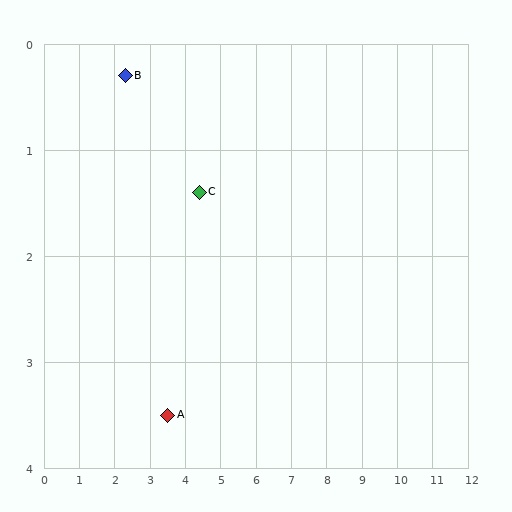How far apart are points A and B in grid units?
Points A and B are about 3.4 grid units apart.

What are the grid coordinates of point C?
Point C is at approximately (4.4, 1.4).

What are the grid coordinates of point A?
Point A is at approximately (3.5, 3.5).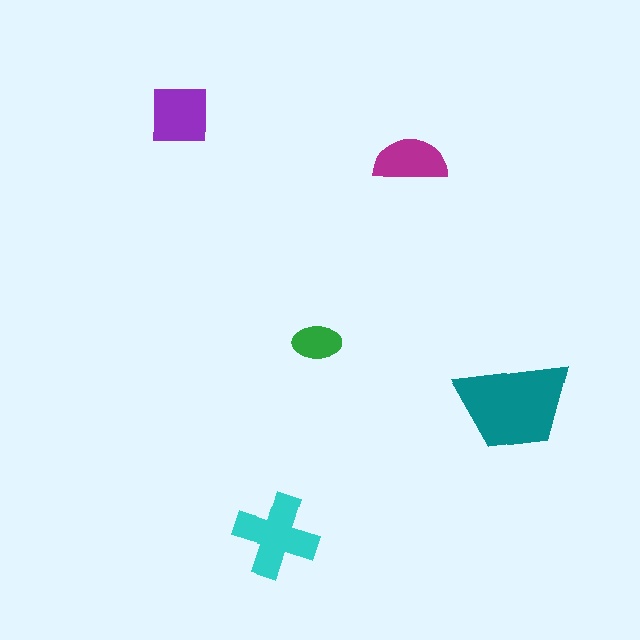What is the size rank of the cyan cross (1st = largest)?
2nd.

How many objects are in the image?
There are 5 objects in the image.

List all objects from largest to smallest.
The teal trapezoid, the cyan cross, the purple square, the magenta semicircle, the green ellipse.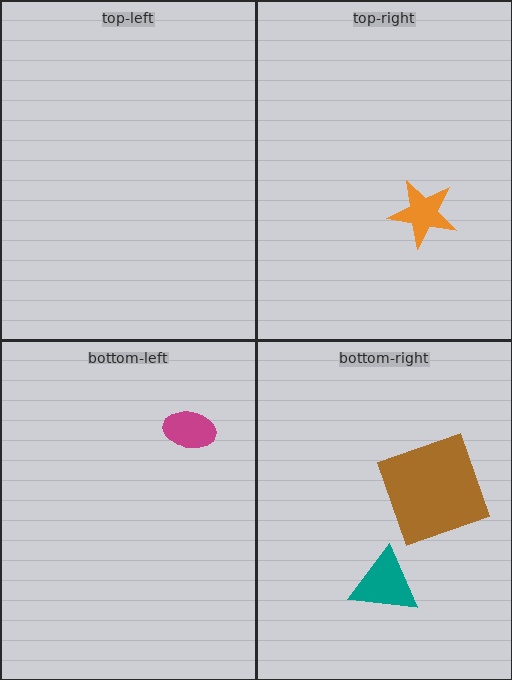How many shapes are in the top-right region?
1.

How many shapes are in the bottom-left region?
1.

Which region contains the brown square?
The bottom-right region.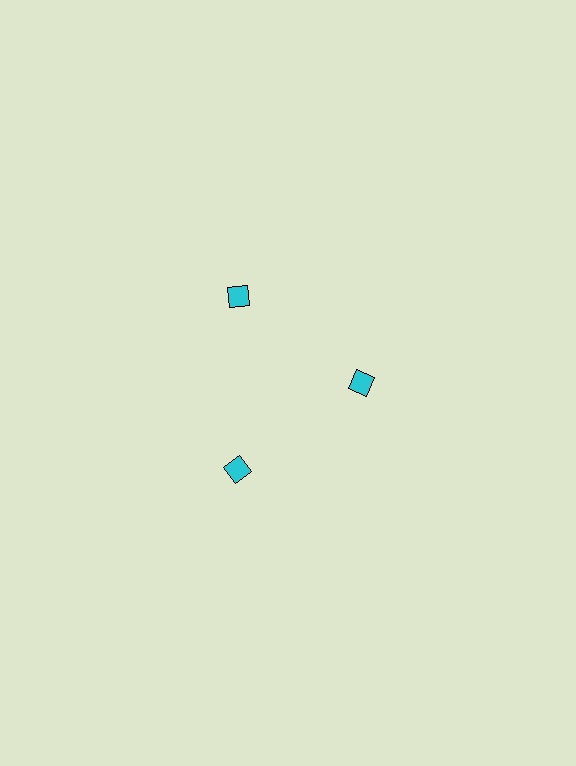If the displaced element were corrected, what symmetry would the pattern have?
It would have 3-fold rotational symmetry — the pattern would map onto itself every 120 degrees.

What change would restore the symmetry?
The symmetry would be restored by moving it outward, back onto the ring so that all 3 diamonds sit at equal angles and equal distance from the center.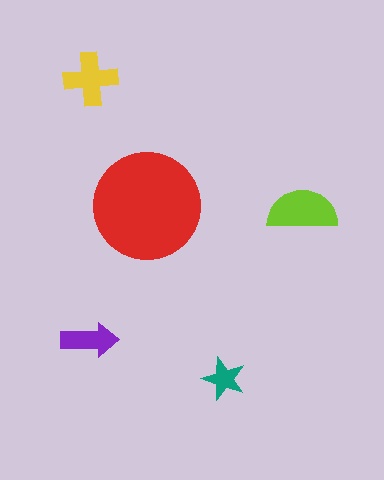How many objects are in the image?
There are 5 objects in the image.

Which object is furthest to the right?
The lime semicircle is rightmost.